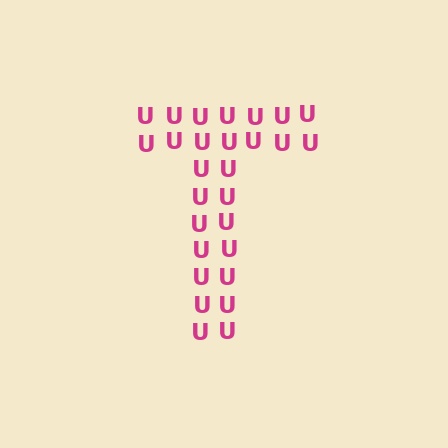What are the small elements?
The small elements are letter U's.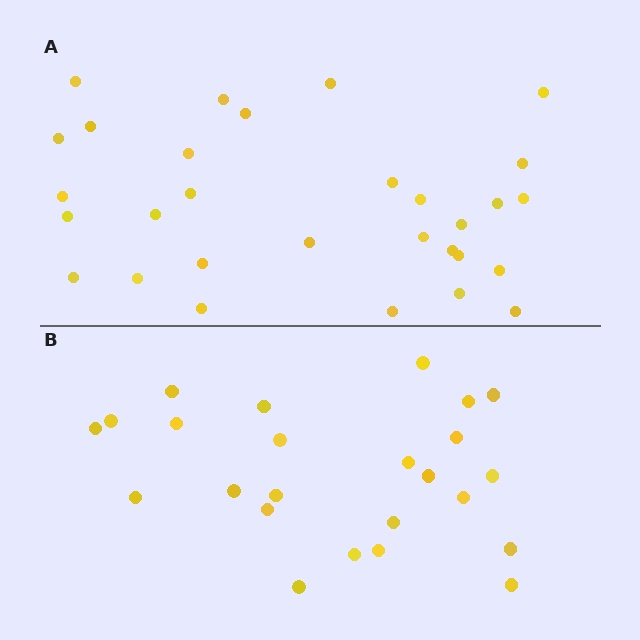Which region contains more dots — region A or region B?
Region A (the top region) has more dots.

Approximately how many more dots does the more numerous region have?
Region A has about 6 more dots than region B.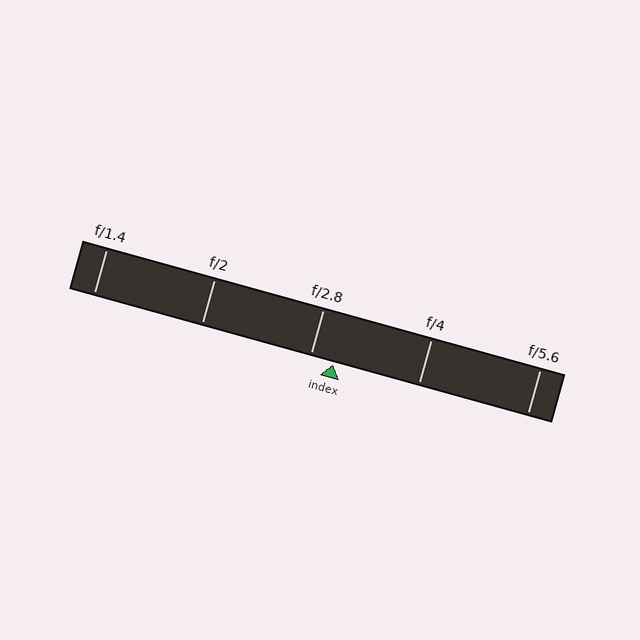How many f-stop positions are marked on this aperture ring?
There are 5 f-stop positions marked.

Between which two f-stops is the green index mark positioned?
The index mark is between f/2.8 and f/4.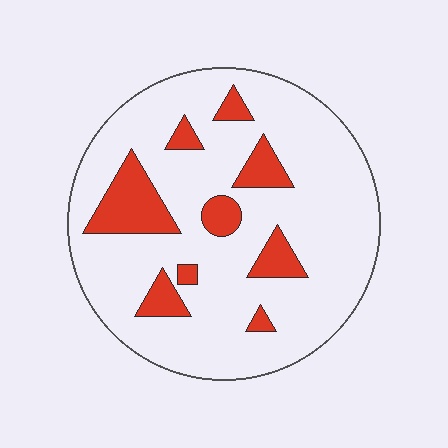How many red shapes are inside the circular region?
9.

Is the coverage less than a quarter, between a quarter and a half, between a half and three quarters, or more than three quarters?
Less than a quarter.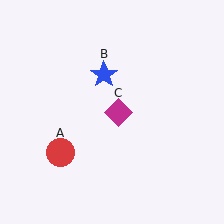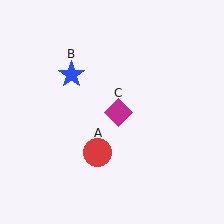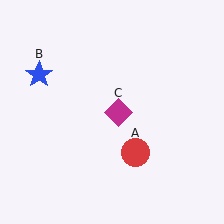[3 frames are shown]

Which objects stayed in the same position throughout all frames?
Magenta diamond (object C) remained stationary.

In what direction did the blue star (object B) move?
The blue star (object B) moved left.